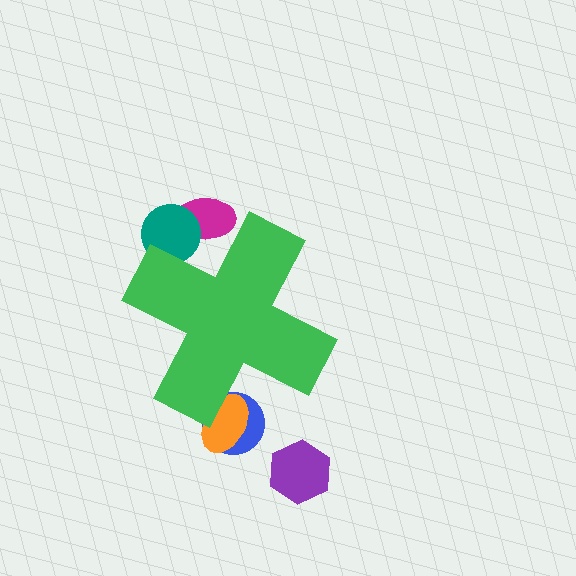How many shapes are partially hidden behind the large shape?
4 shapes are partially hidden.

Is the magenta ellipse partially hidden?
Yes, the magenta ellipse is partially hidden behind the green cross.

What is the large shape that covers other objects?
A green cross.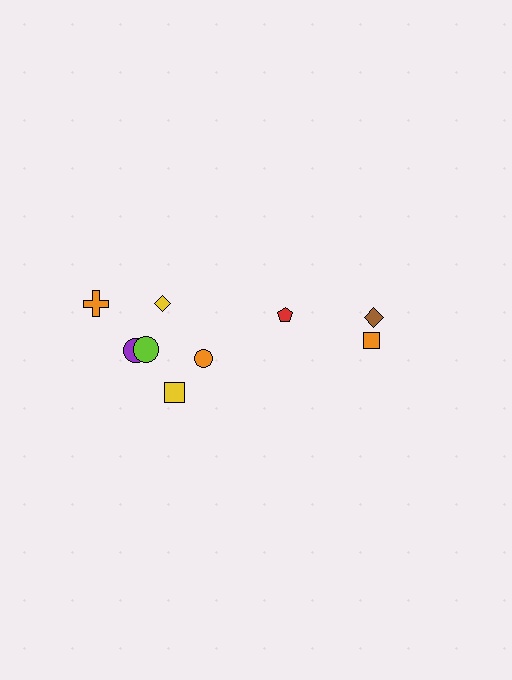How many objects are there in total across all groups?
There are 9 objects.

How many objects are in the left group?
There are 6 objects.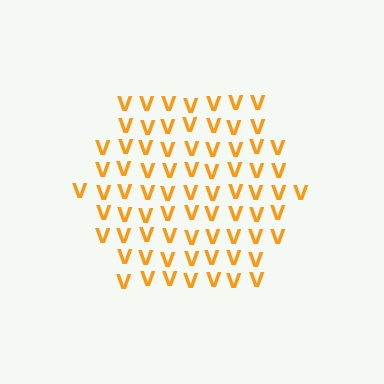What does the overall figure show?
The overall figure shows a hexagon.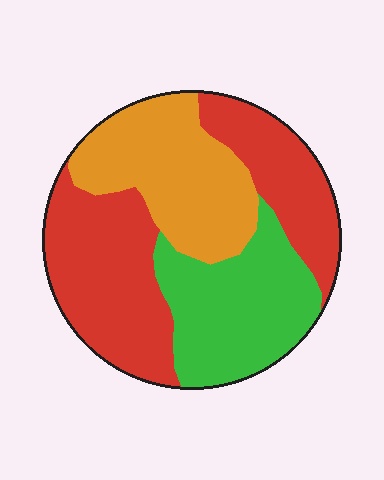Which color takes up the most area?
Red, at roughly 45%.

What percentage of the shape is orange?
Orange takes up about one quarter (1/4) of the shape.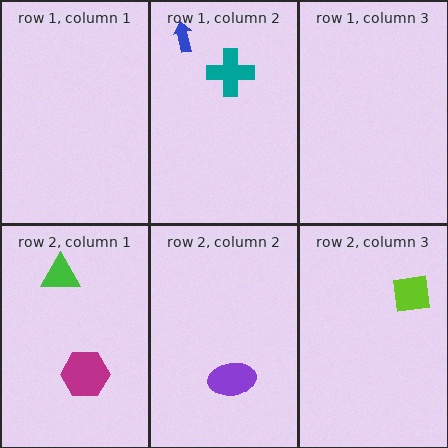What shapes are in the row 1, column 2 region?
The teal cross, the blue arrow.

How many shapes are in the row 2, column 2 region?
1.